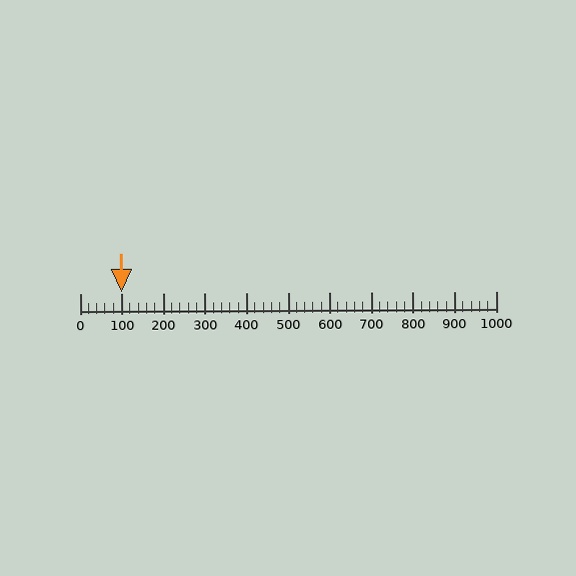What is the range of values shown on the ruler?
The ruler shows values from 0 to 1000.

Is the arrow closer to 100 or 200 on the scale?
The arrow is closer to 100.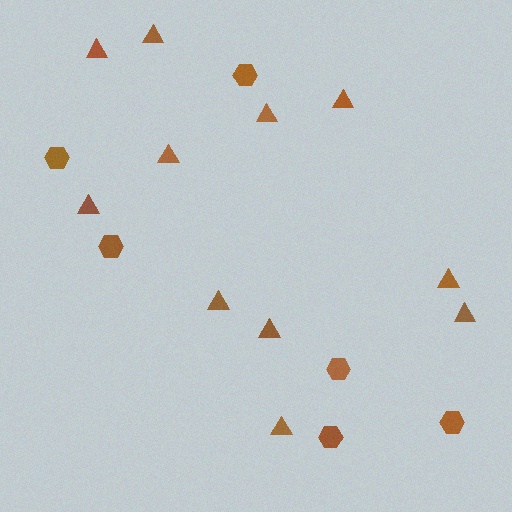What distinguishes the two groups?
There are 2 groups: one group of triangles (11) and one group of hexagons (6).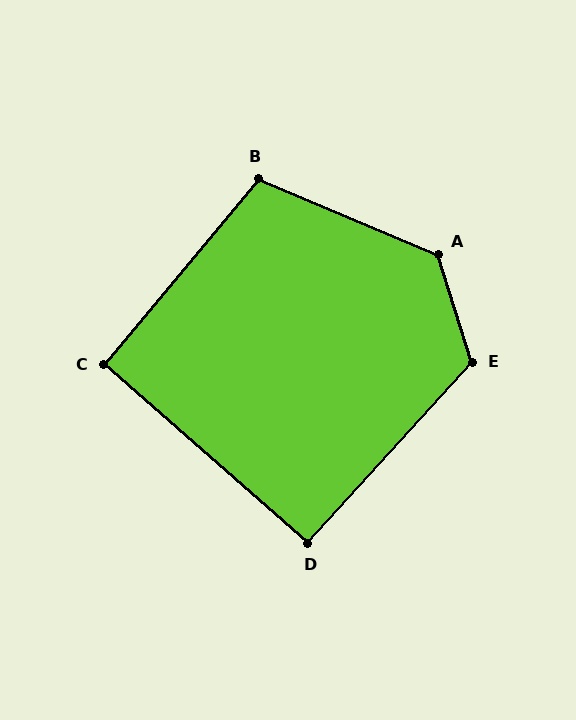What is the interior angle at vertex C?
Approximately 92 degrees (approximately right).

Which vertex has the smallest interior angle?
D, at approximately 91 degrees.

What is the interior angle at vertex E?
Approximately 121 degrees (obtuse).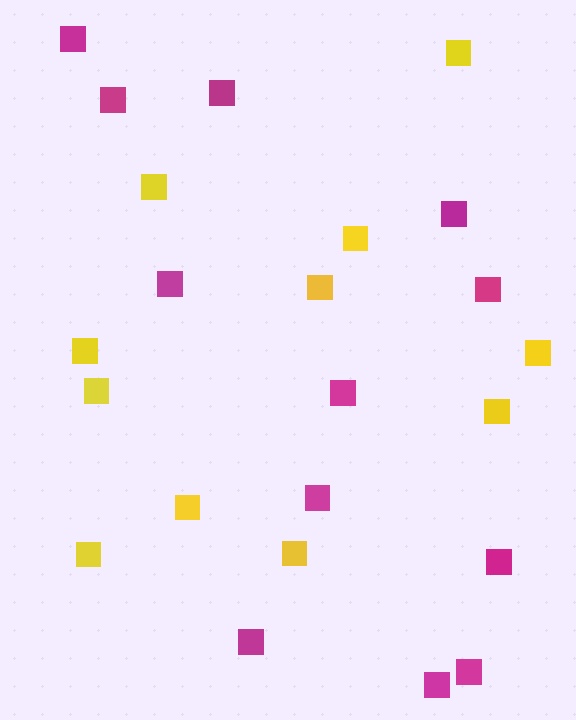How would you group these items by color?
There are 2 groups: one group of magenta squares (12) and one group of yellow squares (11).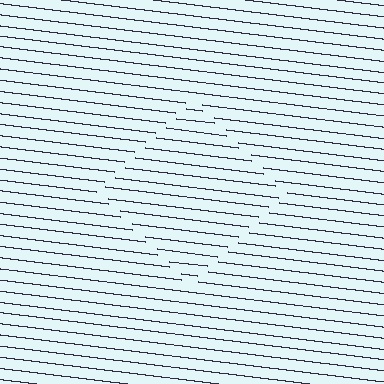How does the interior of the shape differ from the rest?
The interior of the shape contains the same grating, shifted by half a period — the contour is defined by the phase discontinuity where line-ends from the inner and outer gratings abut.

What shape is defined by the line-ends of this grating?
An illusory square. The interior of the shape contains the same grating, shifted by half a period — the contour is defined by the phase discontinuity where line-ends from the inner and outer gratings abut.